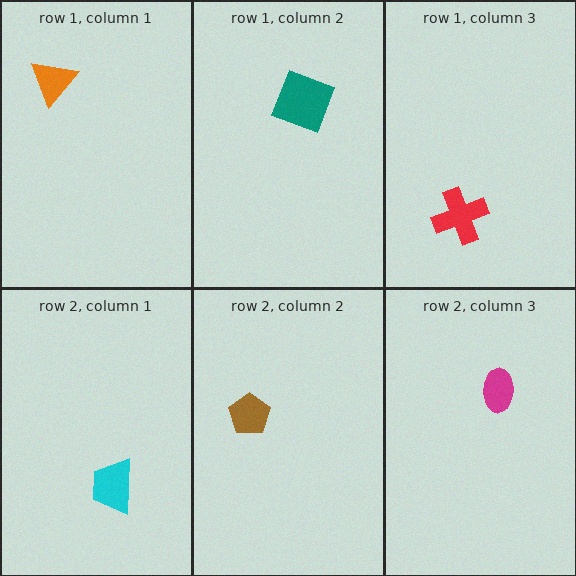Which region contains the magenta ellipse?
The row 2, column 3 region.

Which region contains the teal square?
The row 1, column 2 region.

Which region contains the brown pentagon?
The row 2, column 2 region.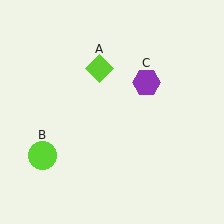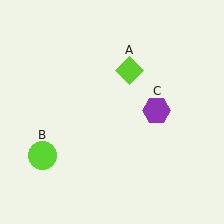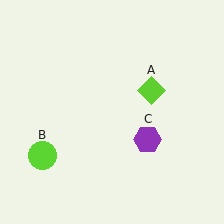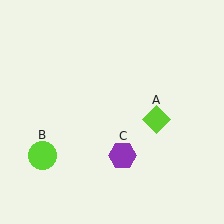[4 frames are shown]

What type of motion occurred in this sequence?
The lime diamond (object A), purple hexagon (object C) rotated clockwise around the center of the scene.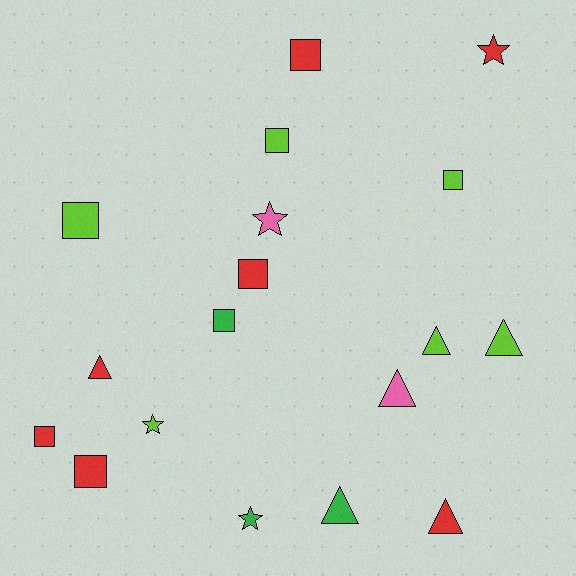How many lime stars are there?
There is 1 lime star.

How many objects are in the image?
There are 18 objects.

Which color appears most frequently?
Red, with 7 objects.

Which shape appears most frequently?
Square, with 8 objects.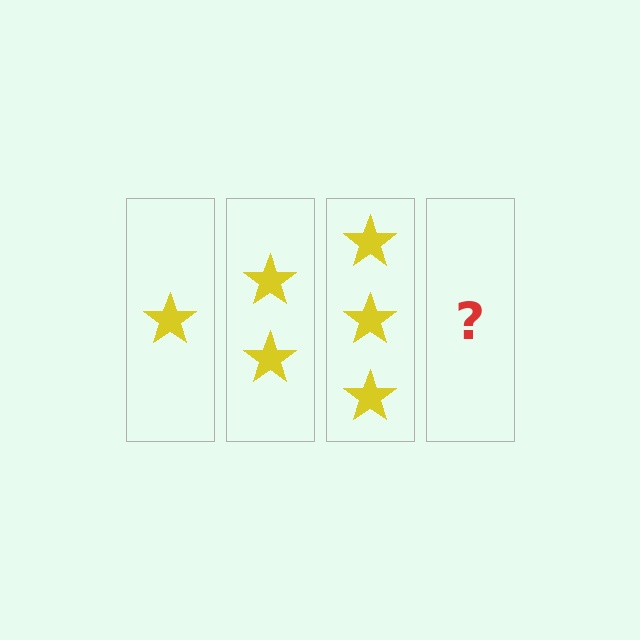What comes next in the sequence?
The next element should be 4 stars.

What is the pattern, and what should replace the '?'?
The pattern is that each step adds one more star. The '?' should be 4 stars.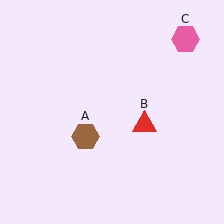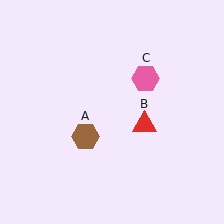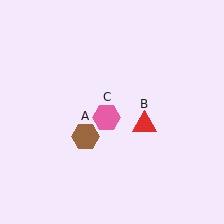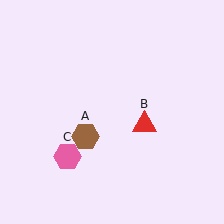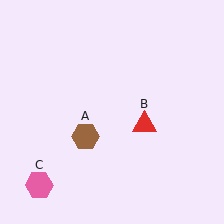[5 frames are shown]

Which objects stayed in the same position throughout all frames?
Brown hexagon (object A) and red triangle (object B) remained stationary.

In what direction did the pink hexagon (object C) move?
The pink hexagon (object C) moved down and to the left.